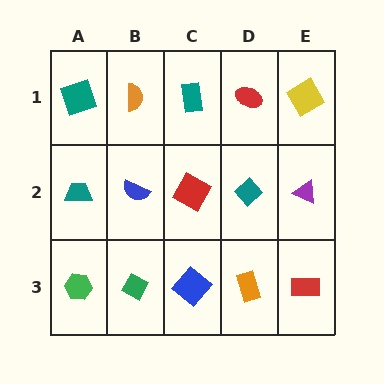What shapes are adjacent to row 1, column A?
A teal trapezoid (row 2, column A), an orange semicircle (row 1, column B).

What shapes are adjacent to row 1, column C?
A red square (row 2, column C), an orange semicircle (row 1, column B), a red ellipse (row 1, column D).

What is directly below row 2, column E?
A red rectangle.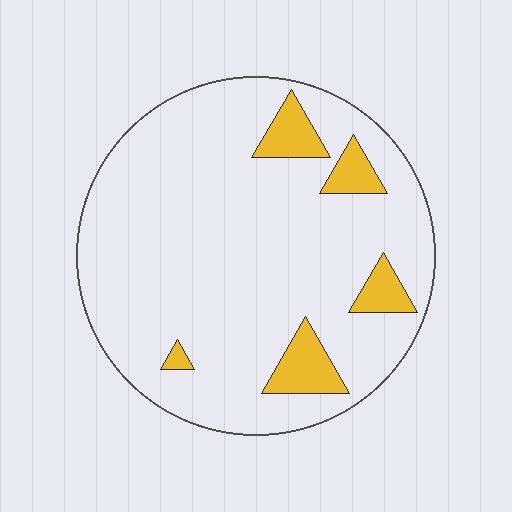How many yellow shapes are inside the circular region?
5.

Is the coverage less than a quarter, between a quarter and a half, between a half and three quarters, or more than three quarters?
Less than a quarter.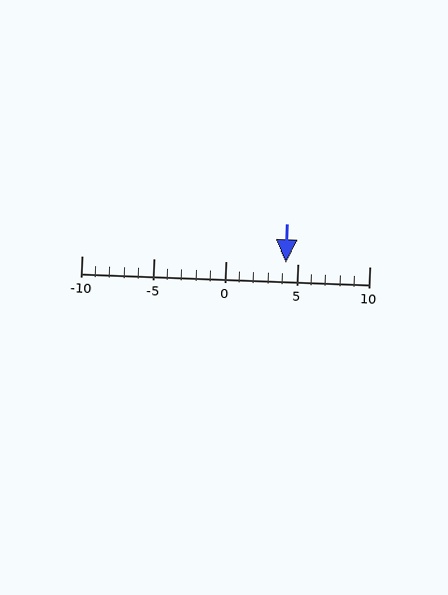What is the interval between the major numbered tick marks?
The major tick marks are spaced 5 units apart.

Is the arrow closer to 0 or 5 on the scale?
The arrow is closer to 5.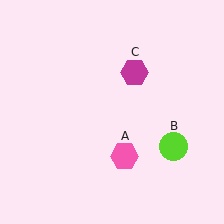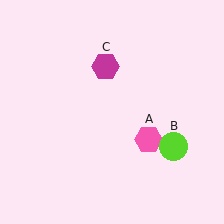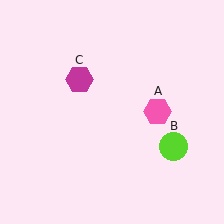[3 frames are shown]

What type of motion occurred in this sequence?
The pink hexagon (object A), magenta hexagon (object C) rotated counterclockwise around the center of the scene.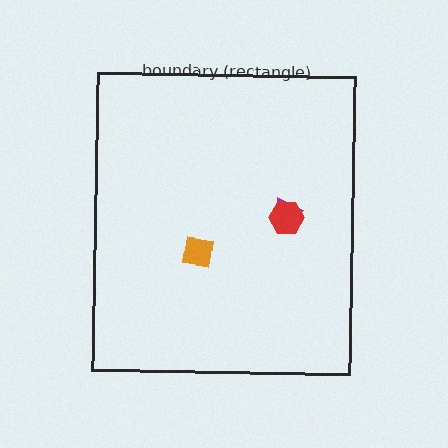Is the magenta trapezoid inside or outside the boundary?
Inside.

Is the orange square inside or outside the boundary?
Inside.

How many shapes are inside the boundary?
3 inside, 0 outside.